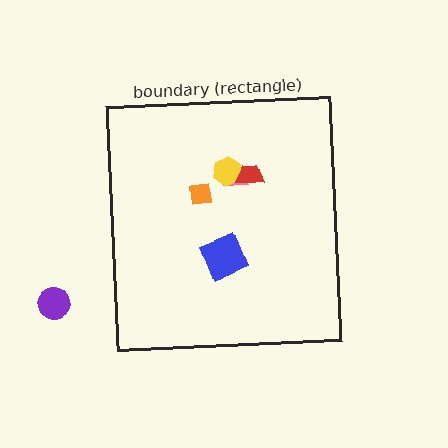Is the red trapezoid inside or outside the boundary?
Inside.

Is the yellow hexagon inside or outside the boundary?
Inside.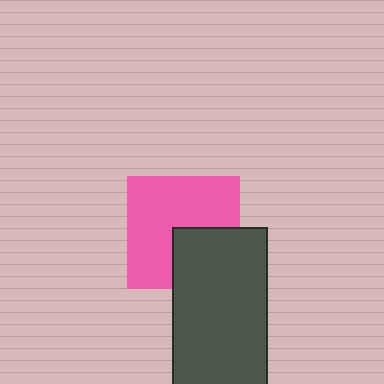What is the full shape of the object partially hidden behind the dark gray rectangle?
The partially hidden object is a pink square.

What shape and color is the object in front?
The object in front is a dark gray rectangle.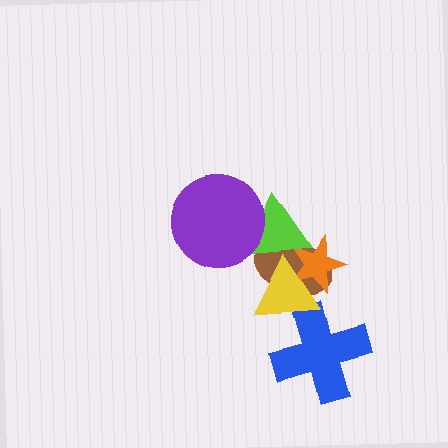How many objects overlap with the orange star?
3 objects overlap with the orange star.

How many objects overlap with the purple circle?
1 object overlaps with the purple circle.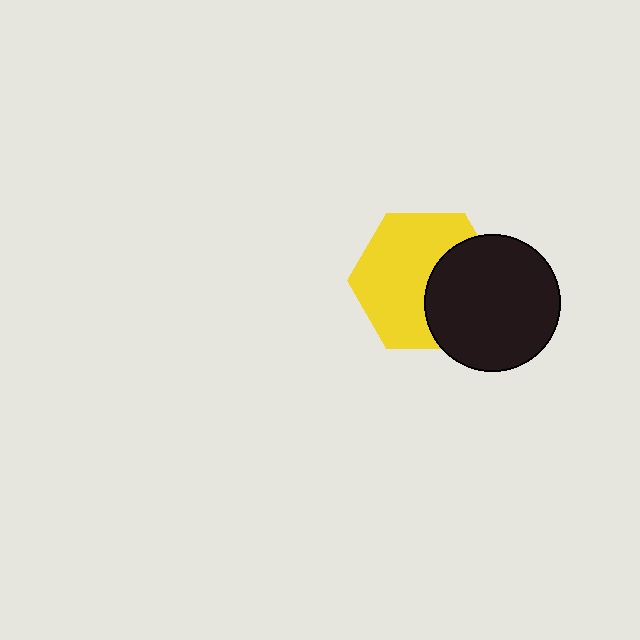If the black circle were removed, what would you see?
You would see the complete yellow hexagon.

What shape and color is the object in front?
The object in front is a black circle.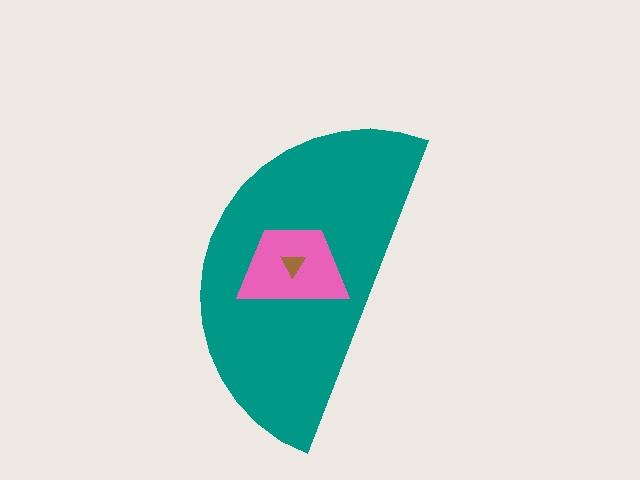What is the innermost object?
The brown triangle.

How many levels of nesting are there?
3.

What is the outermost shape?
The teal semicircle.